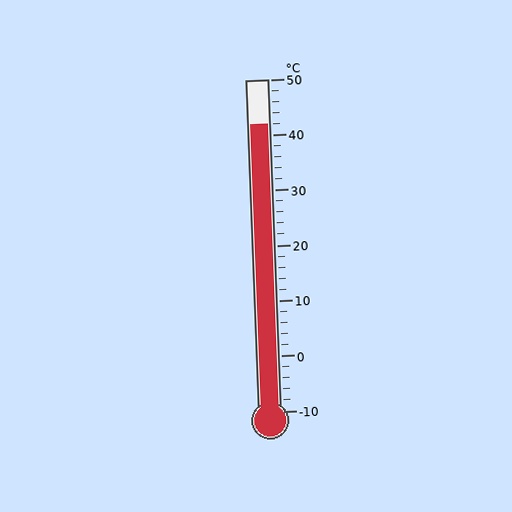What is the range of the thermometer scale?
The thermometer scale ranges from -10°C to 50°C.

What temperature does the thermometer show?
The thermometer shows approximately 42°C.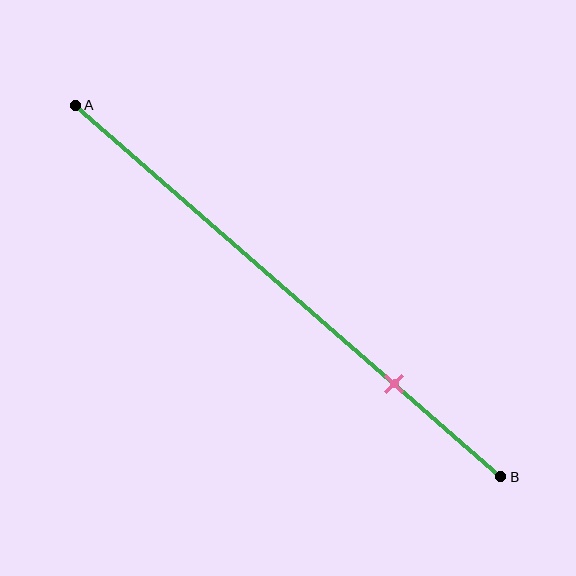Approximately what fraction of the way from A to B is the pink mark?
The pink mark is approximately 75% of the way from A to B.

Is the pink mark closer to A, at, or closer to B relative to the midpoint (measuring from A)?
The pink mark is closer to point B than the midpoint of segment AB.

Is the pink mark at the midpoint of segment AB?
No, the mark is at about 75% from A, not at the 50% midpoint.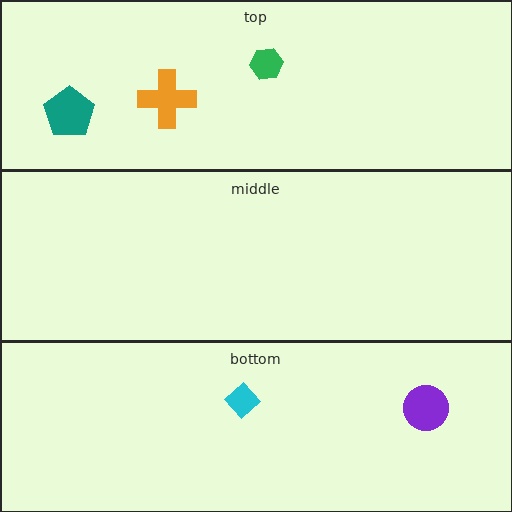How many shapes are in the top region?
3.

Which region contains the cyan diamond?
The bottom region.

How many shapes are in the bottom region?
2.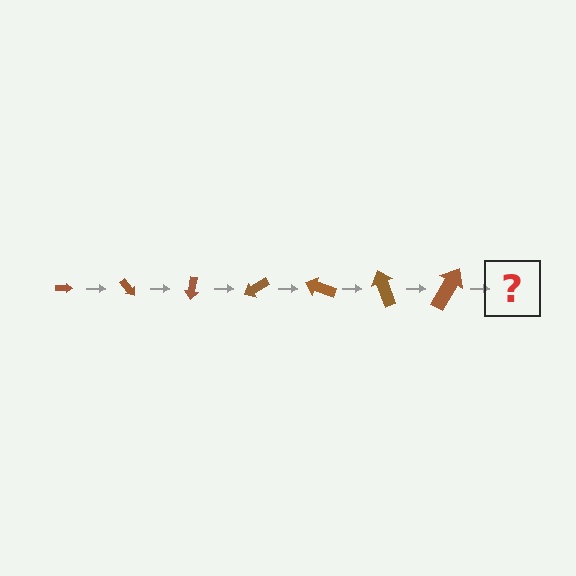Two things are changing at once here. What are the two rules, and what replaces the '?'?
The two rules are that the arrow grows larger each step and it rotates 50 degrees each step. The '?' should be an arrow, larger than the previous one and rotated 350 degrees from the start.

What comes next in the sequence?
The next element should be an arrow, larger than the previous one and rotated 350 degrees from the start.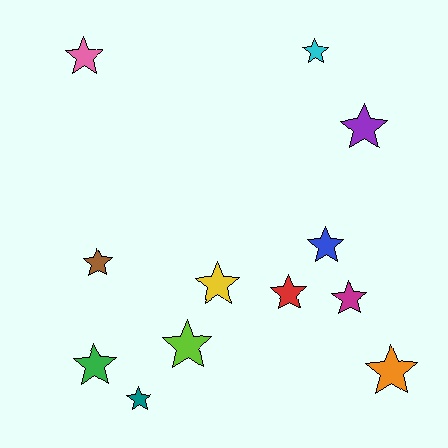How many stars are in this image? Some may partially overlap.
There are 12 stars.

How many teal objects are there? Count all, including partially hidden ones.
There is 1 teal object.